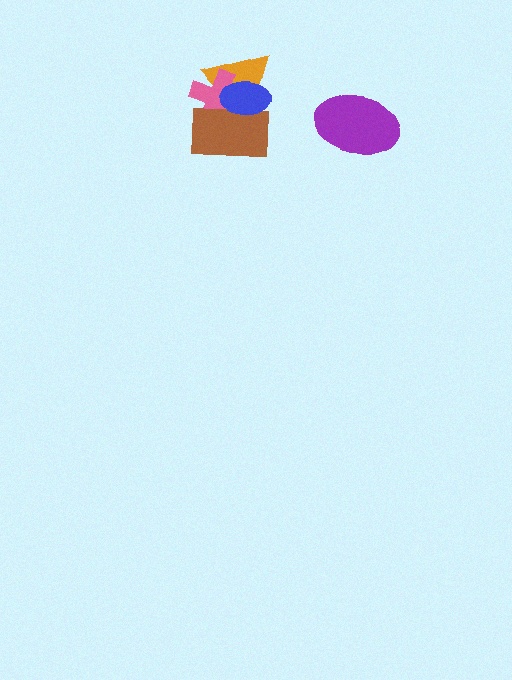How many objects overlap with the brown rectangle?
3 objects overlap with the brown rectangle.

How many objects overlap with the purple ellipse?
0 objects overlap with the purple ellipse.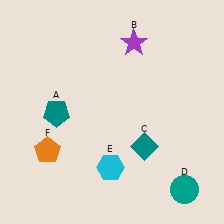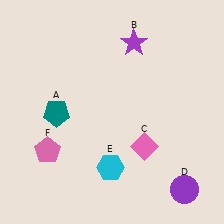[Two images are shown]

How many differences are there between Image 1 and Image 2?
There are 3 differences between the two images.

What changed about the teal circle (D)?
In Image 1, D is teal. In Image 2, it changed to purple.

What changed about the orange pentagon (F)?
In Image 1, F is orange. In Image 2, it changed to pink.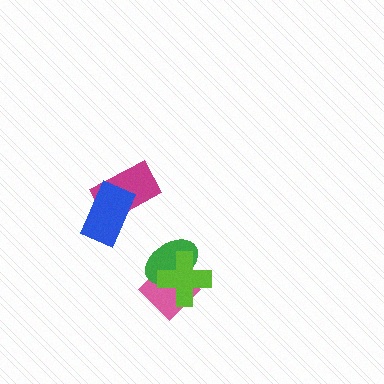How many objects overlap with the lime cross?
2 objects overlap with the lime cross.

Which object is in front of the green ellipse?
The lime cross is in front of the green ellipse.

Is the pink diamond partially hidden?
Yes, it is partially covered by another shape.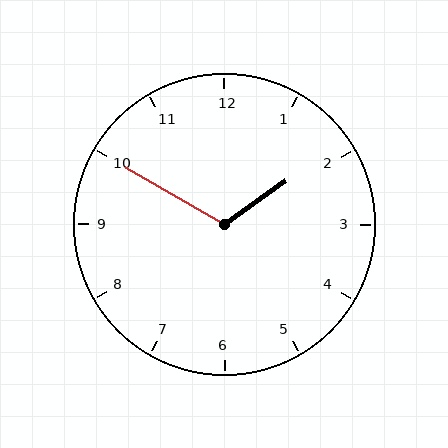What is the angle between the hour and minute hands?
Approximately 115 degrees.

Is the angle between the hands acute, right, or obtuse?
It is obtuse.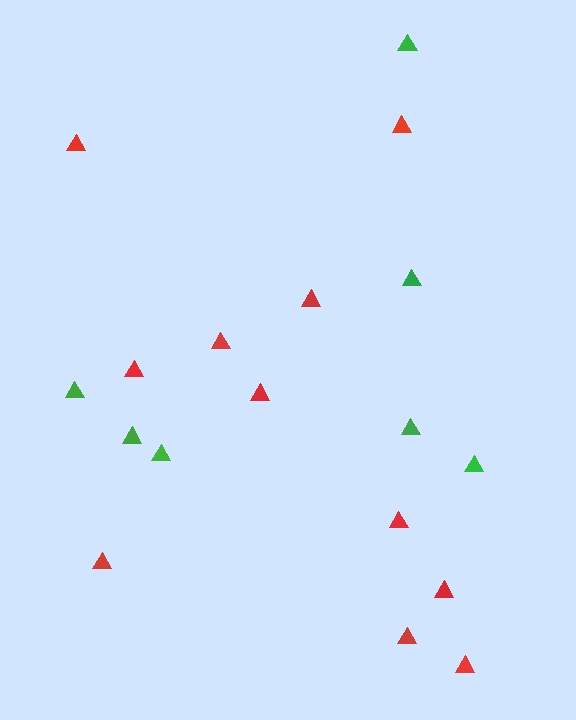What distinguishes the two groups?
There are 2 groups: one group of green triangles (7) and one group of red triangles (11).